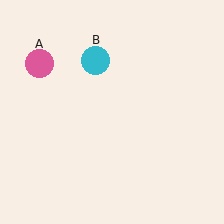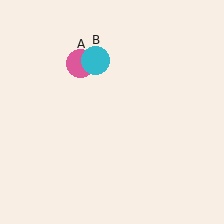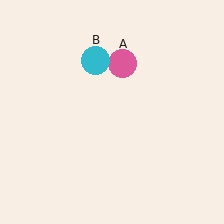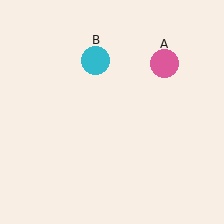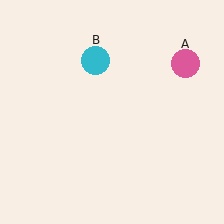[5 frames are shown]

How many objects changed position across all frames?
1 object changed position: pink circle (object A).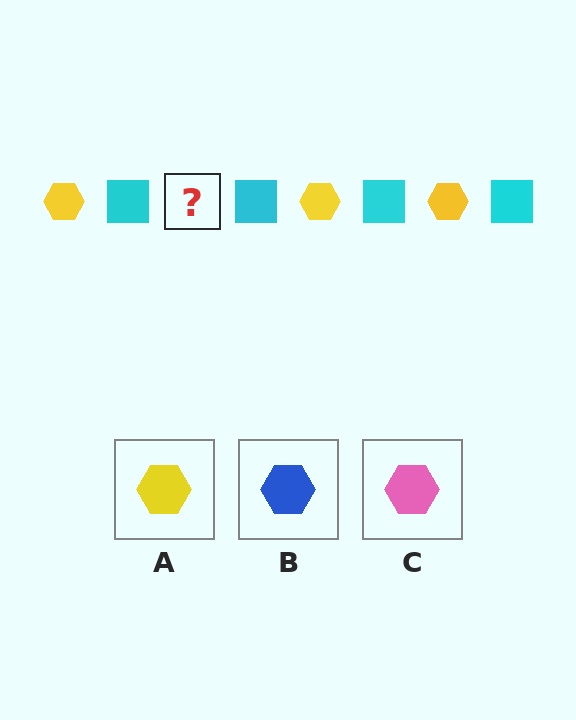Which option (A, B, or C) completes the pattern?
A.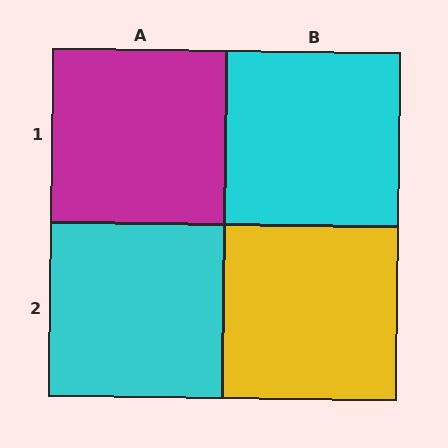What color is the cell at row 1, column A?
Magenta.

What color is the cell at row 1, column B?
Cyan.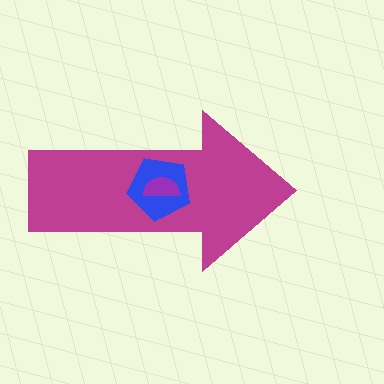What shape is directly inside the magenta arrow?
The blue pentagon.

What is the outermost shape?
The magenta arrow.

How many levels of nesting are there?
3.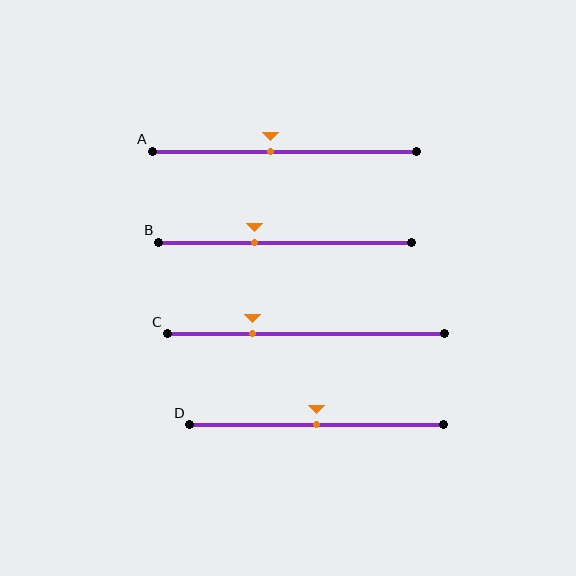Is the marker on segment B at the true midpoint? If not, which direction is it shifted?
No, the marker on segment B is shifted to the left by about 12% of the segment length.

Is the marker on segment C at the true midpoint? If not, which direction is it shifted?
No, the marker on segment C is shifted to the left by about 19% of the segment length.